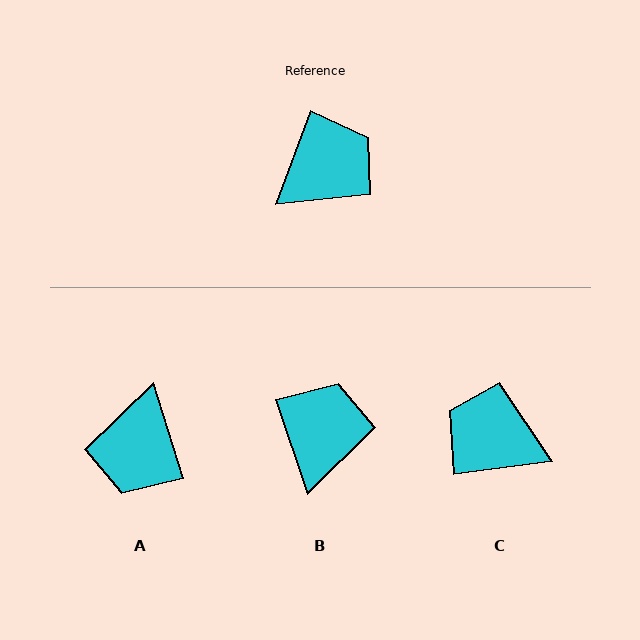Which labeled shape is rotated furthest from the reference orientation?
A, about 142 degrees away.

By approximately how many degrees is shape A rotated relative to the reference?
Approximately 142 degrees clockwise.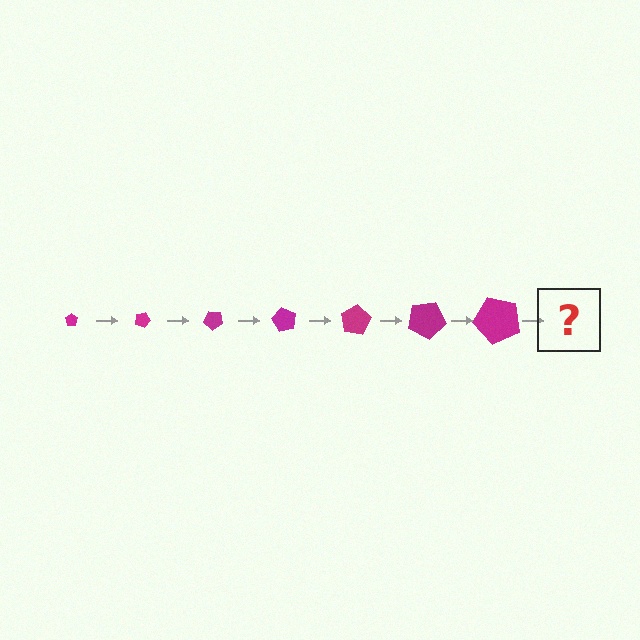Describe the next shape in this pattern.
It should be a pentagon, larger than the previous one and rotated 140 degrees from the start.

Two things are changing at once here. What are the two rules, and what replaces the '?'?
The two rules are that the pentagon grows larger each step and it rotates 20 degrees each step. The '?' should be a pentagon, larger than the previous one and rotated 140 degrees from the start.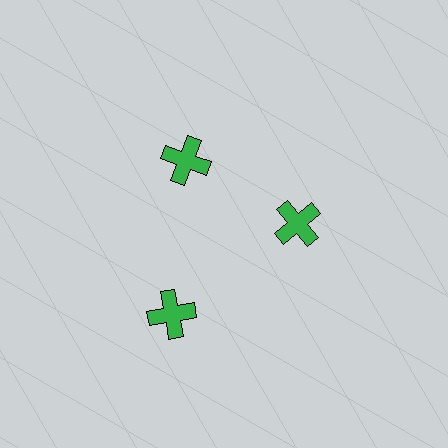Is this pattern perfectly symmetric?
No. The 3 green crosses are arranged in a ring, but one element near the 7 o'clock position is pushed outward from the center, breaking the 3-fold rotational symmetry.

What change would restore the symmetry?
The symmetry would be restored by moving it inward, back onto the ring so that all 3 crosses sit at equal angles and equal distance from the center.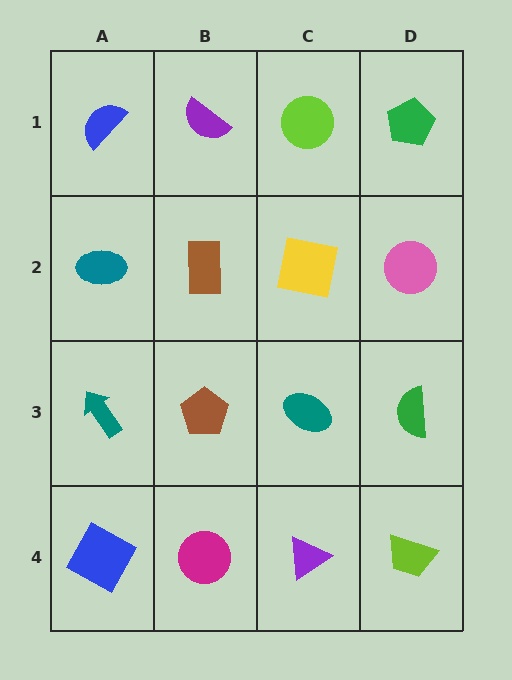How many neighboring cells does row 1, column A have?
2.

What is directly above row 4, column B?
A brown pentagon.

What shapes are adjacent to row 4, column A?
A teal arrow (row 3, column A), a magenta circle (row 4, column B).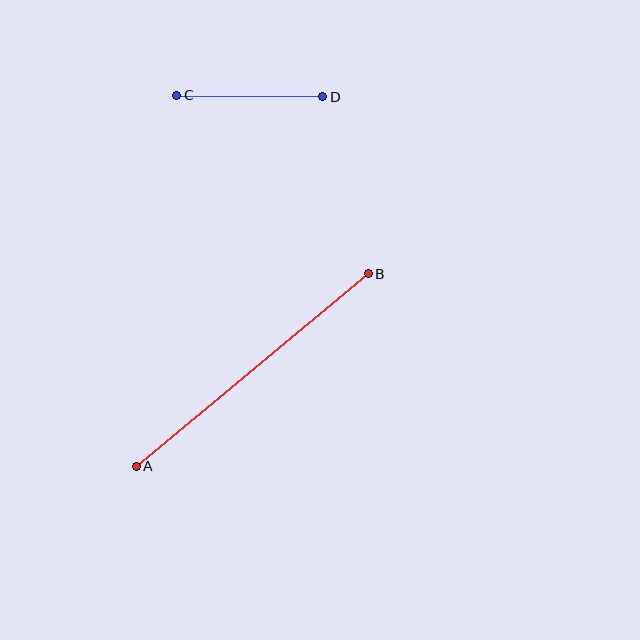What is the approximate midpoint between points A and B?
The midpoint is at approximately (252, 370) pixels.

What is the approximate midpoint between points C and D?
The midpoint is at approximately (250, 96) pixels.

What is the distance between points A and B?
The distance is approximately 302 pixels.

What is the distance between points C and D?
The distance is approximately 146 pixels.